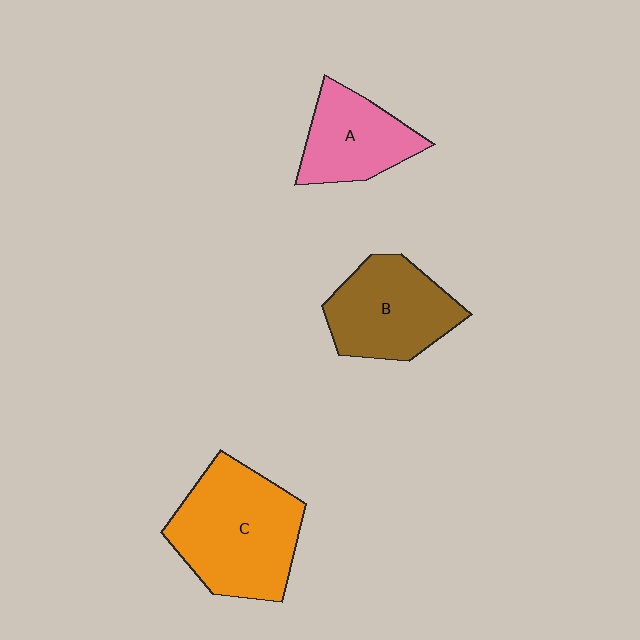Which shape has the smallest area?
Shape A (pink).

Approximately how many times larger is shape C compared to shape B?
Approximately 1.3 times.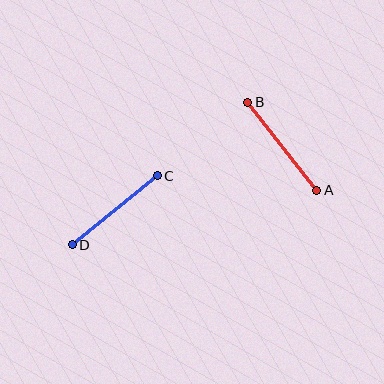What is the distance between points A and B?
The distance is approximately 112 pixels.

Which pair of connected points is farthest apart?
Points A and B are farthest apart.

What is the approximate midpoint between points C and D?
The midpoint is at approximately (115, 210) pixels.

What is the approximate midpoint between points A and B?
The midpoint is at approximately (282, 146) pixels.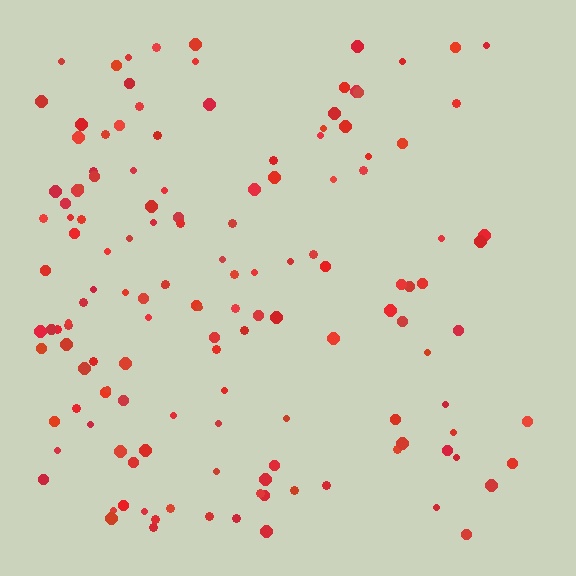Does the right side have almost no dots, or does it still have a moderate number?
Still a moderate number, just noticeably fewer than the left.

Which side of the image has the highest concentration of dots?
The left.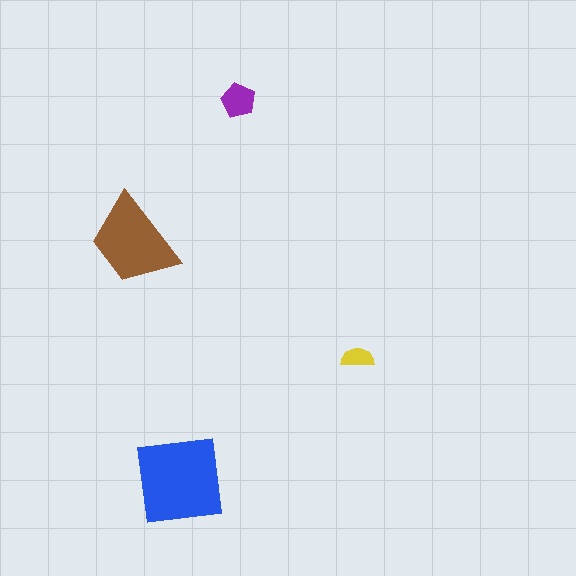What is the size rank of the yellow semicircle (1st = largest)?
4th.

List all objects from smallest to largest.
The yellow semicircle, the purple pentagon, the brown trapezoid, the blue square.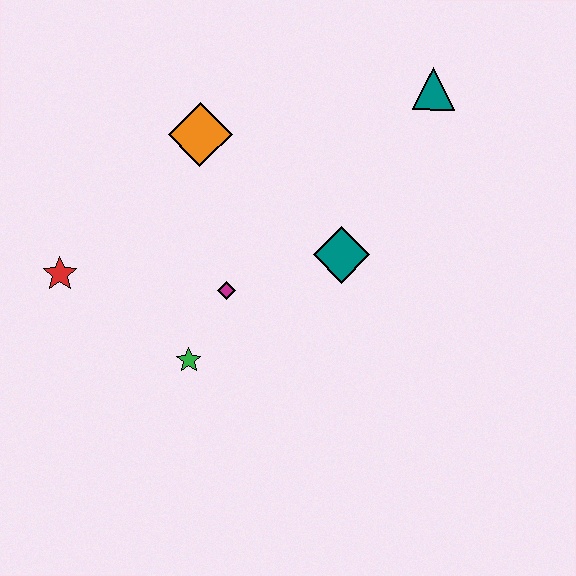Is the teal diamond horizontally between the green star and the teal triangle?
Yes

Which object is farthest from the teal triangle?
The red star is farthest from the teal triangle.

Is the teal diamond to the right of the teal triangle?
No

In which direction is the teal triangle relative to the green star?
The teal triangle is above the green star.